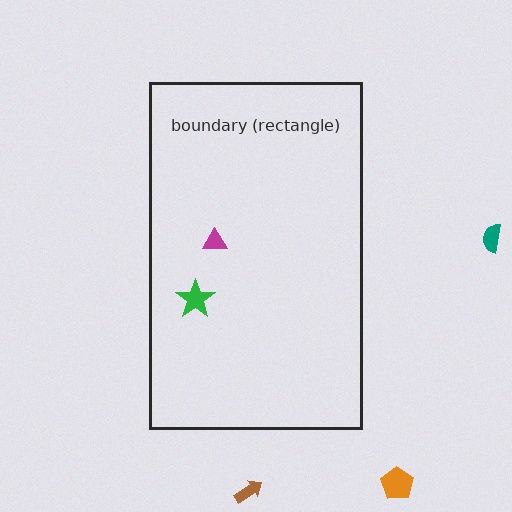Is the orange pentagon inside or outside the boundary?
Outside.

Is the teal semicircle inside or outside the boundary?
Outside.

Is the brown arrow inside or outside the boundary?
Outside.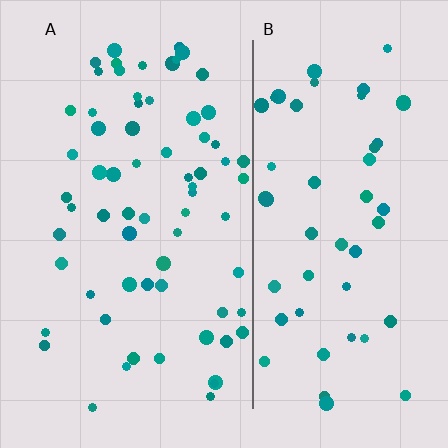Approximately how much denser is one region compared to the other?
Approximately 1.3× — region A over region B.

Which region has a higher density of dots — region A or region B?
A (the left).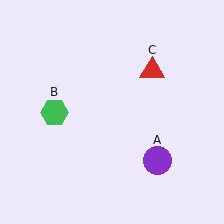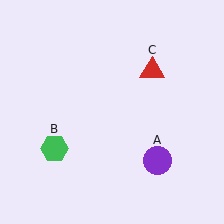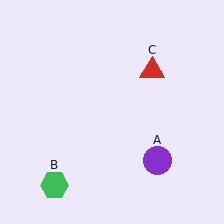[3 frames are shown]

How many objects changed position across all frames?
1 object changed position: green hexagon (object B).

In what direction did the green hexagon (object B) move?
The green hexagon (object B) moved down.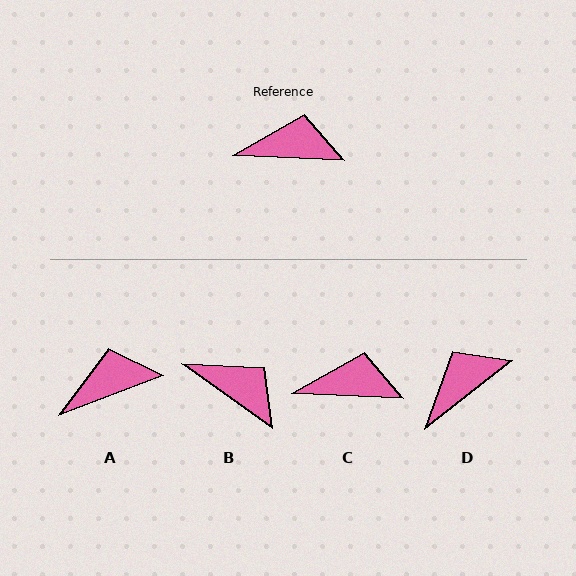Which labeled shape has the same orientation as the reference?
C.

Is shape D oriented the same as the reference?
No, it is off by about 41 degrees.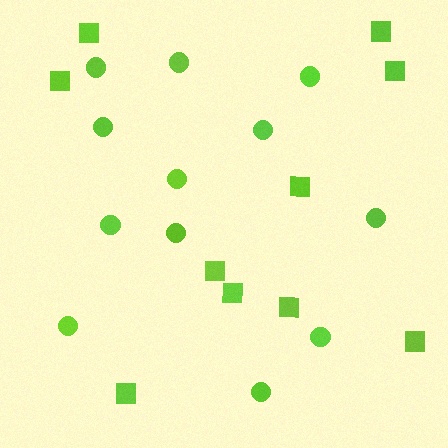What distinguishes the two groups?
There are 2 groups: one group of circles (12) and one group of squares (10).